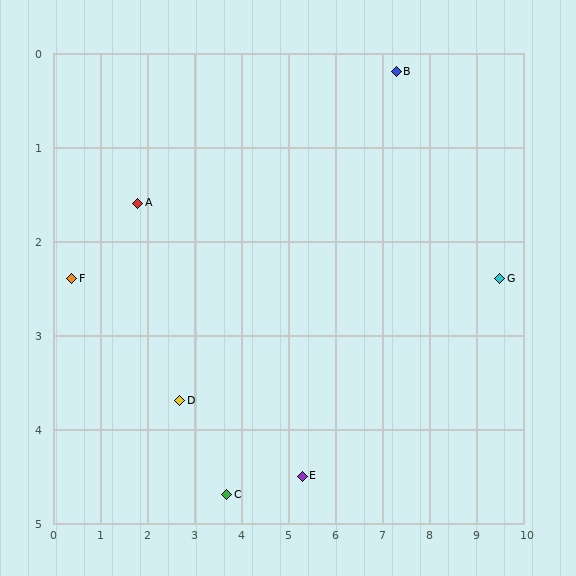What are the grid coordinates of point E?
Point E is at approximately (5.3, 4.5).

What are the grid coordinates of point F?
Point F is at approximately (0.4, 2.4).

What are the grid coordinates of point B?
Point B is at approximately (7.3, 0.2).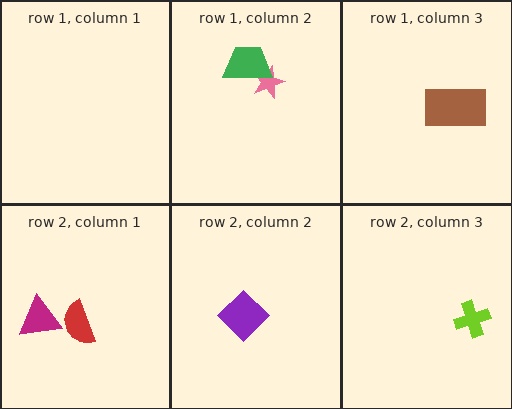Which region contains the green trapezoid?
The row 1, column 2 region.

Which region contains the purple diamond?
The row 2, column 2 region.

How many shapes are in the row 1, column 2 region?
2.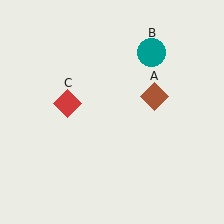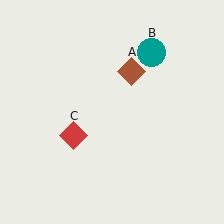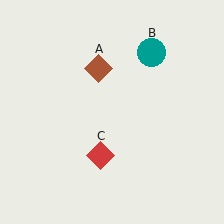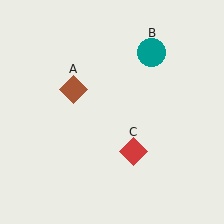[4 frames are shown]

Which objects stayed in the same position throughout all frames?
Teal circle (object B) remained stationary.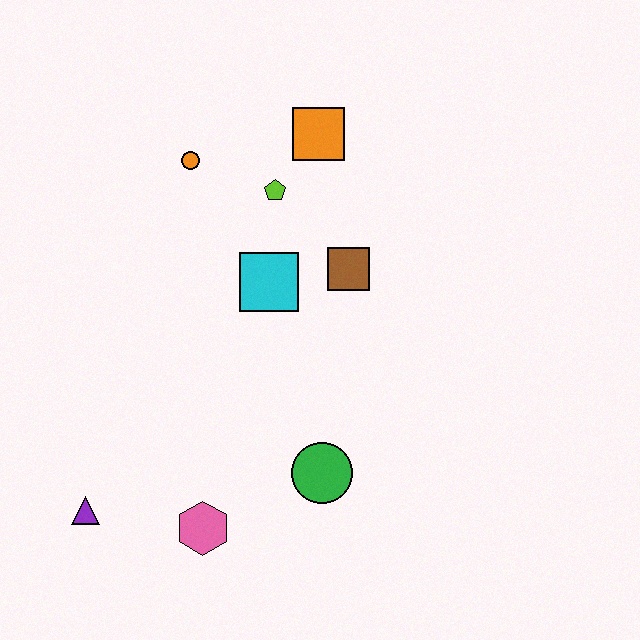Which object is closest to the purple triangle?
The pink hexagon is closest to the purple triangle.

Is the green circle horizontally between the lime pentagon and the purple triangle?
No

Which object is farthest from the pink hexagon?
The orange square is farthest from the pink hexagon.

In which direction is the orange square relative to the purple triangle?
The orange square is above the purple triangle.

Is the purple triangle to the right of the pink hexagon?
No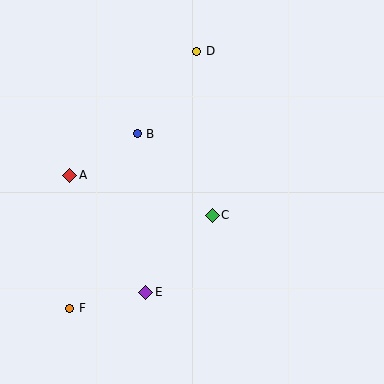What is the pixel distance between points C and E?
The distance between C and E is 102 pixels.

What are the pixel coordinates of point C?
Point C is at (212, 215).